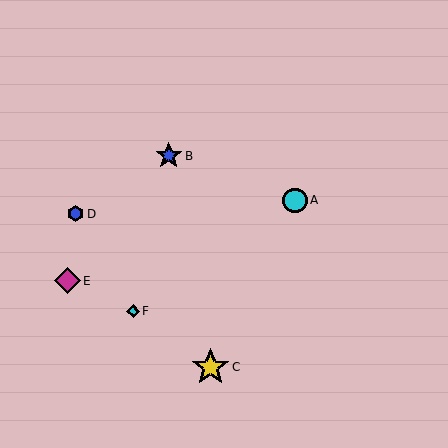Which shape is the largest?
The yellow star (labeled C) is the largest.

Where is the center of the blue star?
The center of the blue star is at (169, 156).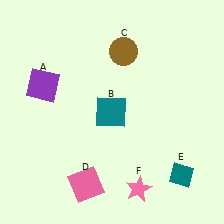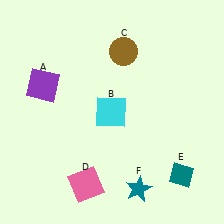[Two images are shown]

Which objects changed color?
B changed from teal to cyan. F changed from pink to teal.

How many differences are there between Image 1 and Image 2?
There are 2 differences between the two images.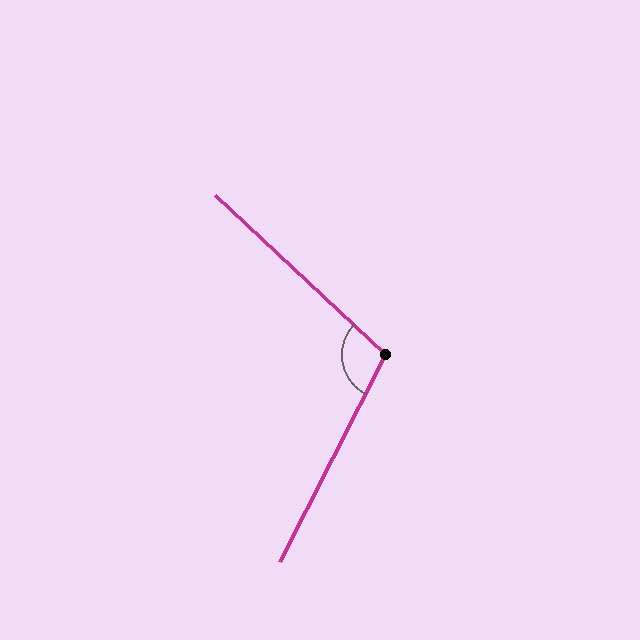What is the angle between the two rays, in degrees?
Approximately 106 degrees.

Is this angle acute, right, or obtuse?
It is obtuse.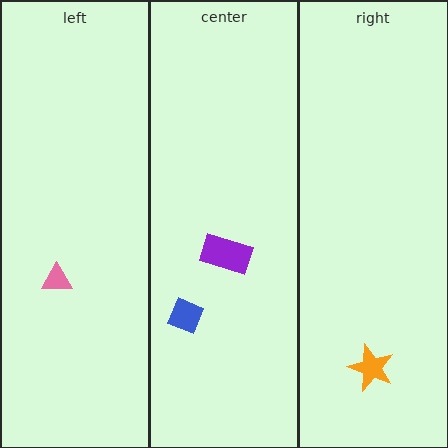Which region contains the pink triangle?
The left region.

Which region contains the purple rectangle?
The center region.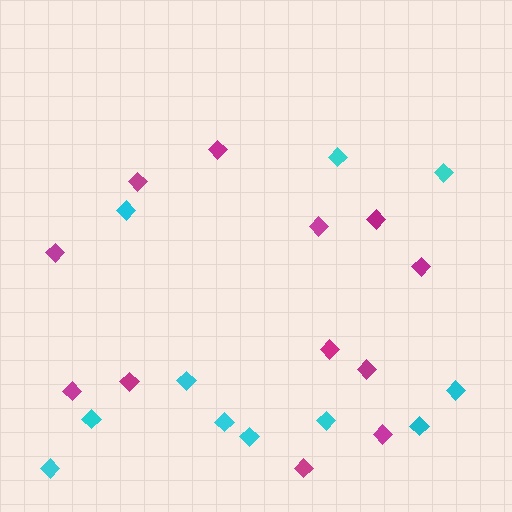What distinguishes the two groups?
There are 2 groups: one group of magenta diamonds (12) and one group of cyan diamonds (11).